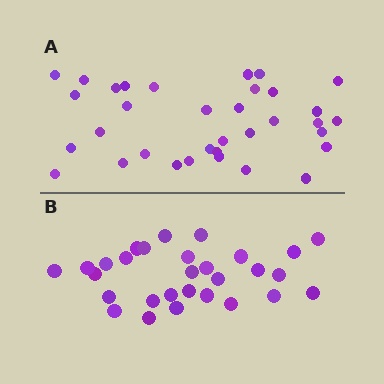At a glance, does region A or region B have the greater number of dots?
Region A (the top region) has more dots.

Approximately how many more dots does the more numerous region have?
Region A has about 5 more dots than region B.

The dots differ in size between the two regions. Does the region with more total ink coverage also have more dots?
No. Region B has more total ink coverage because its dots are larger, but region A actually contains more individual dots. Total area can be misleading — the number of items is what matters here.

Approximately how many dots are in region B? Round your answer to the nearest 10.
About 30 dots. (The exact count is 29, which rounds to 30.)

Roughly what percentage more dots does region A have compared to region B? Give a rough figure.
About 15% more.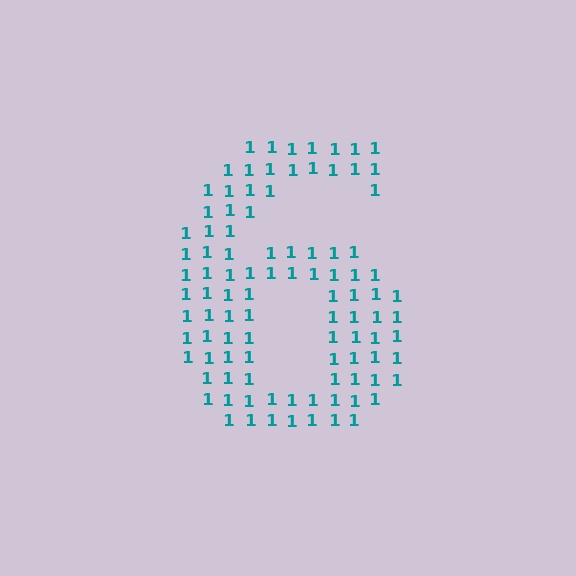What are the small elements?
The small elements are digit 1's.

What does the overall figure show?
The overall figure shows the digit 6.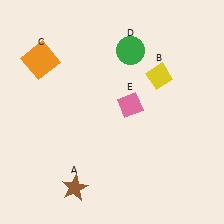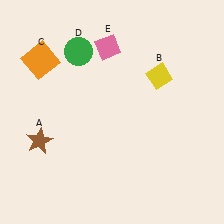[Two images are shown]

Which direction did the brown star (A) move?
The brown star (A) moved up.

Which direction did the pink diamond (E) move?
The pink diamond (E) moved up.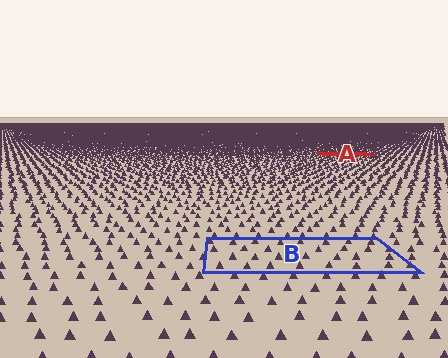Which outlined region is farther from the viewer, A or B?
Region A is farther from the viewer — the texture elements inside it appear smaller and more densely packed.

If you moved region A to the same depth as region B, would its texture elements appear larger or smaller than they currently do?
They would appear larger. At a closer depth, the same texture elements are projected at a bigger on-screen size.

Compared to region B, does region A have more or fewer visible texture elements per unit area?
Region A has more texture elements per unit area — they are packed more densely because it is farther away.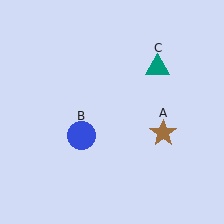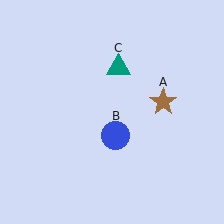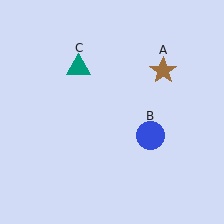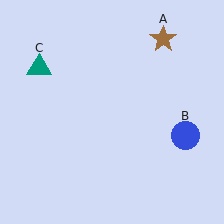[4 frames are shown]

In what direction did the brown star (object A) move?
The brown star (object A) moved up.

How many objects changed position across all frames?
3 objects changed position: brown star (object A), blue circle (object B), teal triangle (object C).